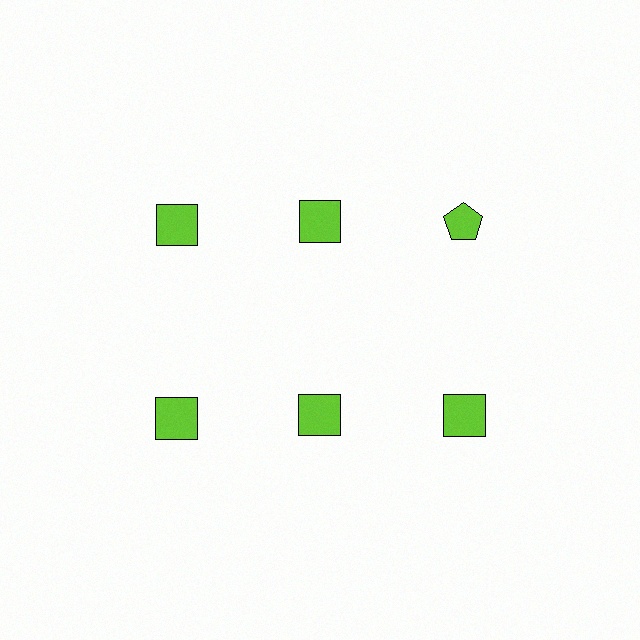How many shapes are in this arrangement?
There are 6 shapes arranged in a grid pattern.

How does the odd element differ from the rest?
It has a different shape: pentagon instead of square.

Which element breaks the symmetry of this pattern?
The lime pentagon in the top row, center column breaks the symmetry. All other shapes are lime squares.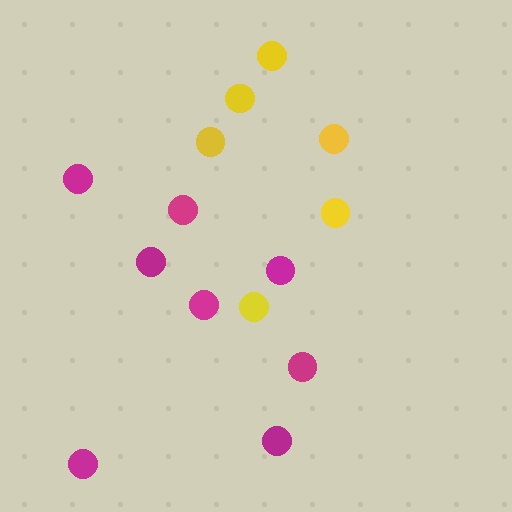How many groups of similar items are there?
There are 2 groups: one group of magenta circles (8) and one group of yellow circles (6).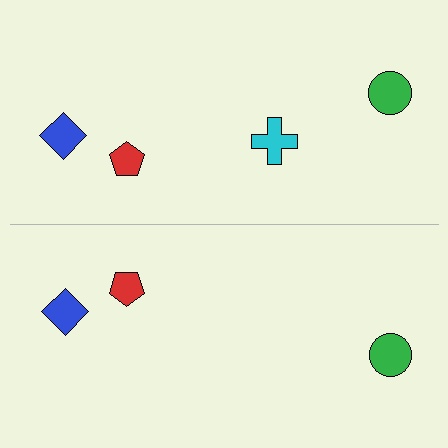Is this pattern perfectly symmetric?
No, the pattern is not perfectly symmetric. A cyan cross is missing from the bottom side.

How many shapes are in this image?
There are 7 shapes in this image.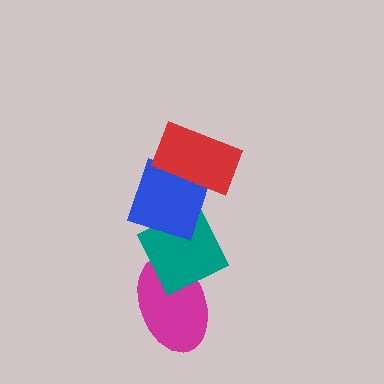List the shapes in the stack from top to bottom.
From top to bottom: the red rectangle, the blue diamond, the teal diamond, the magenta ellipse.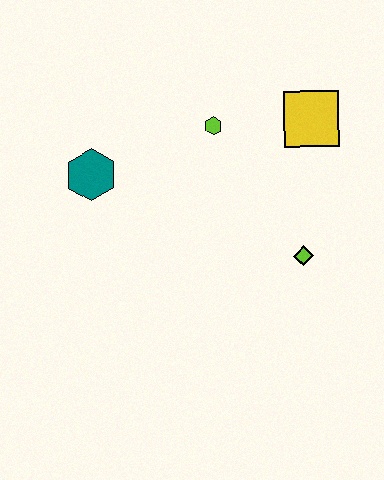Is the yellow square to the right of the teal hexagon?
Yes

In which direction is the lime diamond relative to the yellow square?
The lime diamond is below the yellow square.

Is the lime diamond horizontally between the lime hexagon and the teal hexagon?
No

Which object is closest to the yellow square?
The lime hexagon is closest to the yellow square.